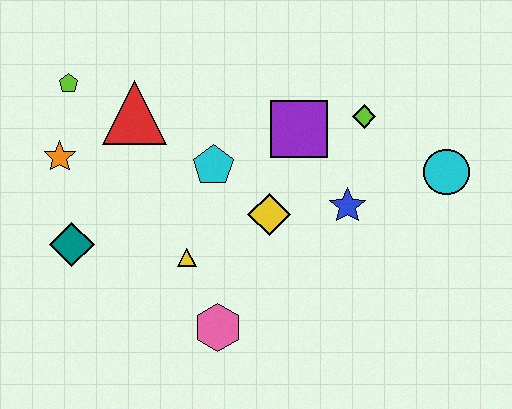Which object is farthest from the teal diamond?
The cyan circle is farthest from the teal diamond.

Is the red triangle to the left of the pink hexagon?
Yes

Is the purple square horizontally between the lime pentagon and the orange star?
No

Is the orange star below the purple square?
Yes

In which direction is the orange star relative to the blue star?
The orange star is to the left of the blue star.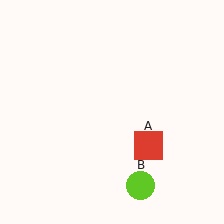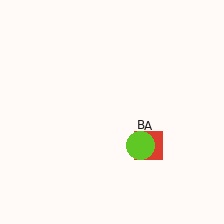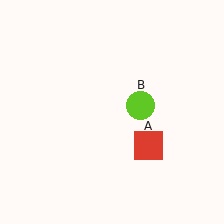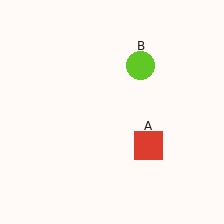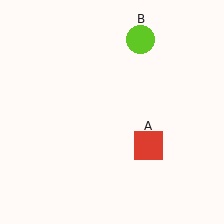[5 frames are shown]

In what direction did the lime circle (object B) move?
The lime circle (object B) moved up.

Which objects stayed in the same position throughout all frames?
Red square (object A) remained stationary.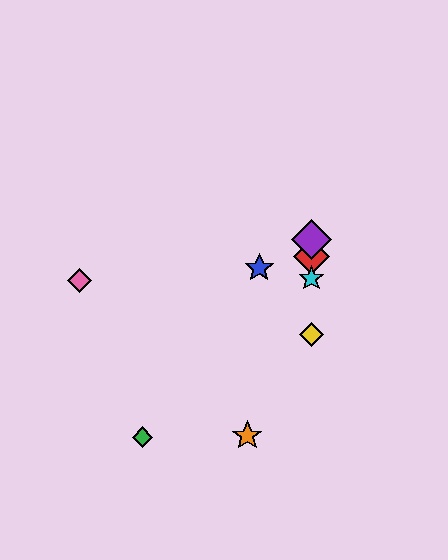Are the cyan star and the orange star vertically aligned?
No, the cyan star is at x≈311 and the orange star is at x≈247.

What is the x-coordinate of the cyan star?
The cyan star is at x≈311.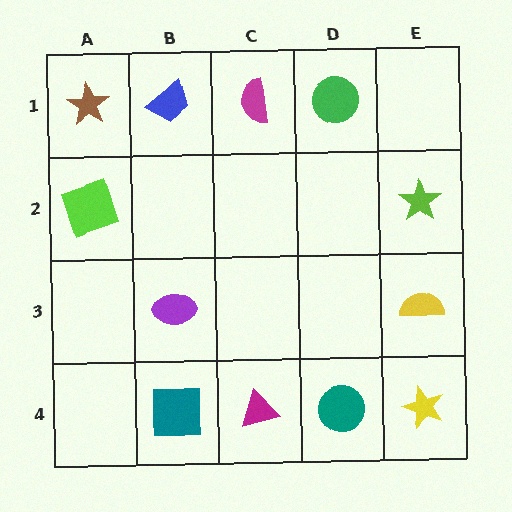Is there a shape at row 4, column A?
No, that cell is empty.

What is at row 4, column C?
A magenta triangle.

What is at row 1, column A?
A brown star.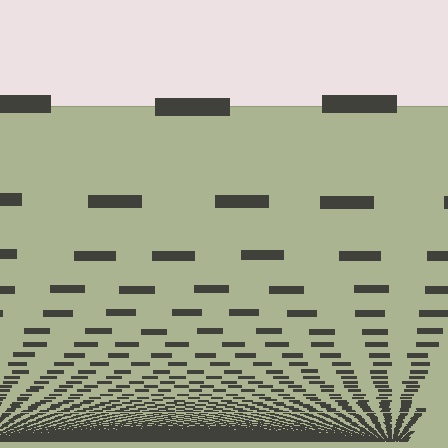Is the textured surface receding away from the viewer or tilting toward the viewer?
The surface appears to tilt toward the viewer. Texture elements get larger and sparser toward the top.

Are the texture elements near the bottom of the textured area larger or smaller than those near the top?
Smaller. The gradient is inverted — elements near the bottom are smaller and denser.